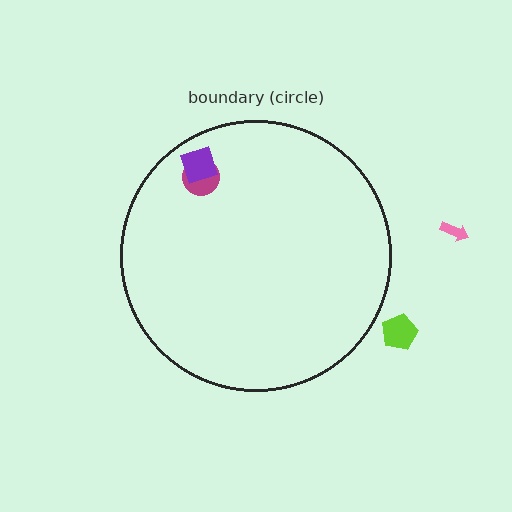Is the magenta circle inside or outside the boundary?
Inside.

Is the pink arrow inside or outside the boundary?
Outside.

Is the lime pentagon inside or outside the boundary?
Outside.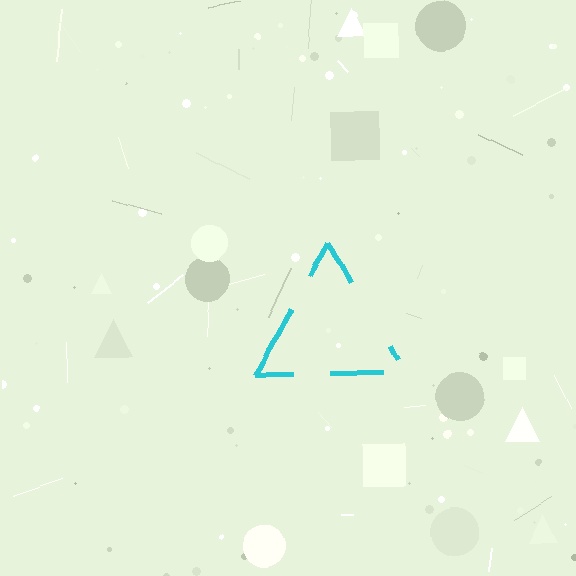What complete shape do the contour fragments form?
The contour fragments form a triangle.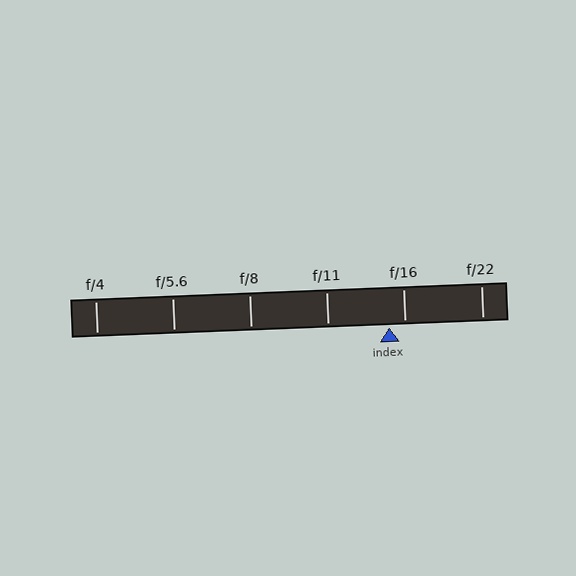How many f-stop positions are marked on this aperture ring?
There are 6 f-stop positions marked.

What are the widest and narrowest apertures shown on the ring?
The widest aperture shown is f/4 and the narrowest is f/22.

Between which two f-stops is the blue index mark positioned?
The index mark is between f/11 and f/16.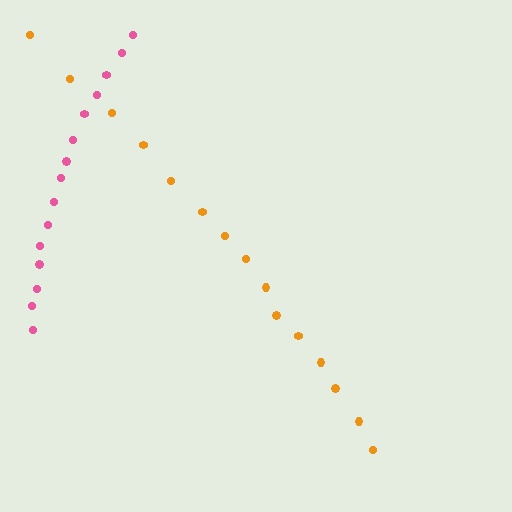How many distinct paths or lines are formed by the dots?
There are 2 distinct paths.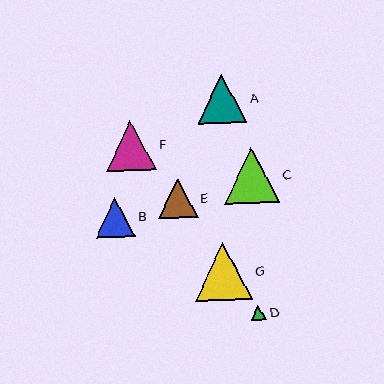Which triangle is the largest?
Triangle G is the largest with a size of approximately 57 pixels.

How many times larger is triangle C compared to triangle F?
Triangle C is approximately 1.1 times the size of triangle F.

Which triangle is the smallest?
Triangle D is the smallest with a size of approximately 15 pixels.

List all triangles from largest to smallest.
From largest to smallest: G, C, F, A, B, E, D.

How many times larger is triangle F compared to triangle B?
Triangle F is approximately 1.3 times the size of triangle B.